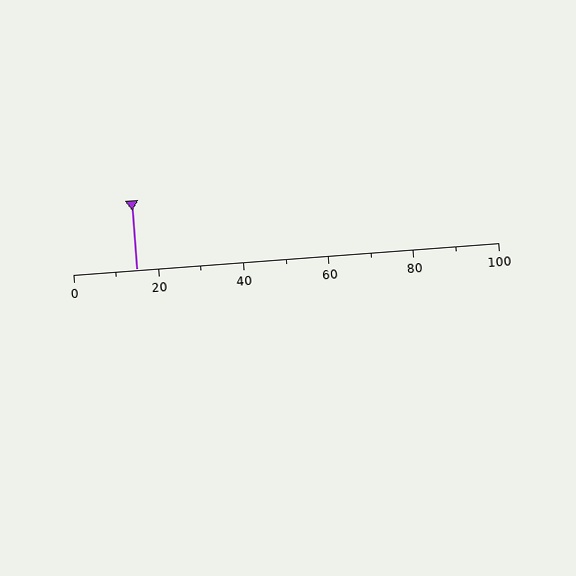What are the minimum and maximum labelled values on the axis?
The axis runs from 0 to 100.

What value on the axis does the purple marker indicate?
The marker indicates approximately 15.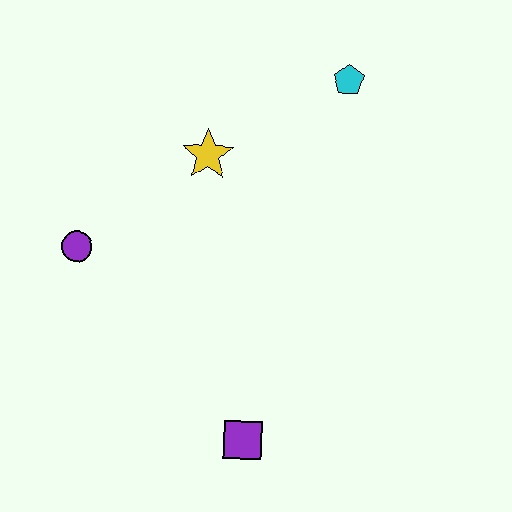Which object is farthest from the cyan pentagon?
The purple square is farthest from the cyan pentagon.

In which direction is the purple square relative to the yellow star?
The purple square is below the yellow star.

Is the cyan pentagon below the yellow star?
No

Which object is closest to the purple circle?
The yellow star is closest to the purple circle.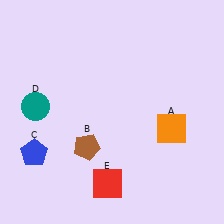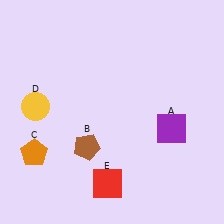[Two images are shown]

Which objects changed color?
A changed from orange to purple. C changed from blue to orange. D changed from teal to yellow.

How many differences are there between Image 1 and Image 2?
There are 3 differences between the two images.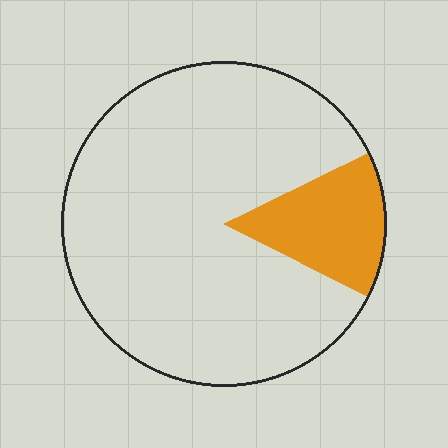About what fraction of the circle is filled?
About one sixth (1/6).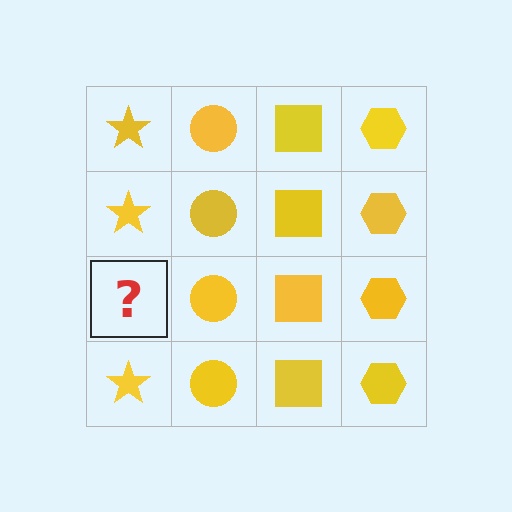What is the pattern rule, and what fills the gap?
The rule is that each column has a consistent shape. The gap should be filled with a yellow star.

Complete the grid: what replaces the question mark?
The question mark should be replaced with a yellow star.